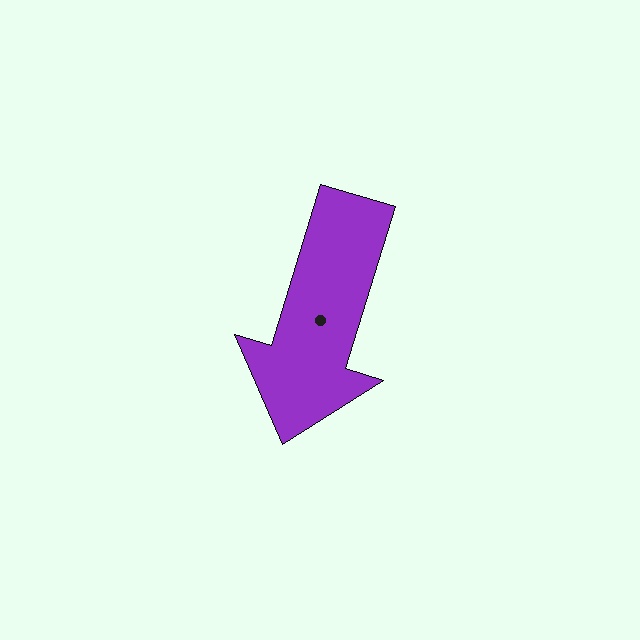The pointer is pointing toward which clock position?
Roughly 7 o'clock.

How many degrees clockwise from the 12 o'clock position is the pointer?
Approximately 197 degrees.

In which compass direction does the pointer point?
South.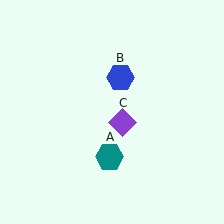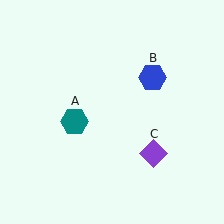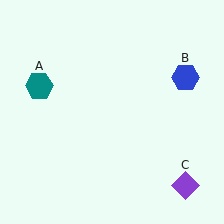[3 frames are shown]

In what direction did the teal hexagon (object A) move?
The teal hexagon (object A) moved up and to the left.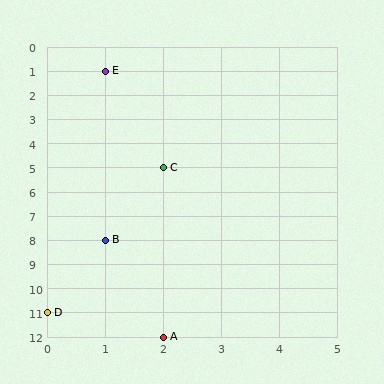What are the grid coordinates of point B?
Point B is at grid coordinates (1, 8).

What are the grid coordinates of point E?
Point E is at grid coordinates (1, 1).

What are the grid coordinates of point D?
Point D is at grid coordinates (0, 11).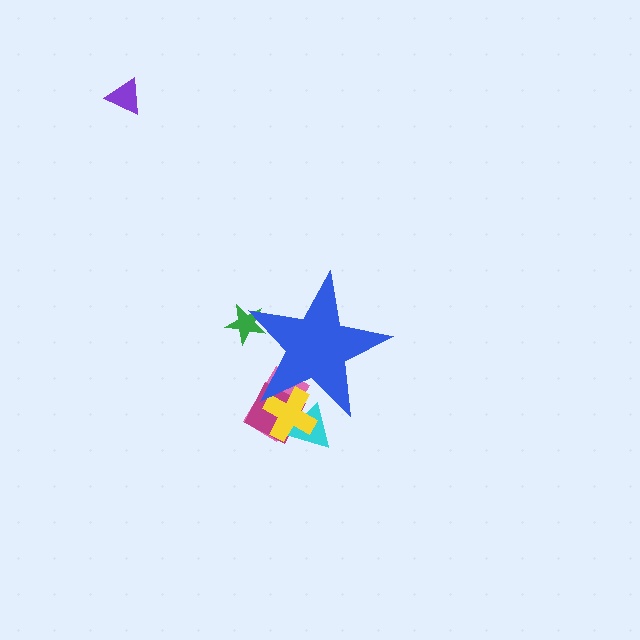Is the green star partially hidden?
Yes, the green star is partially hidden behind the blue star.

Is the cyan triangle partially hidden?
Yes, the cyan triangle is partially hidden behind the blue star.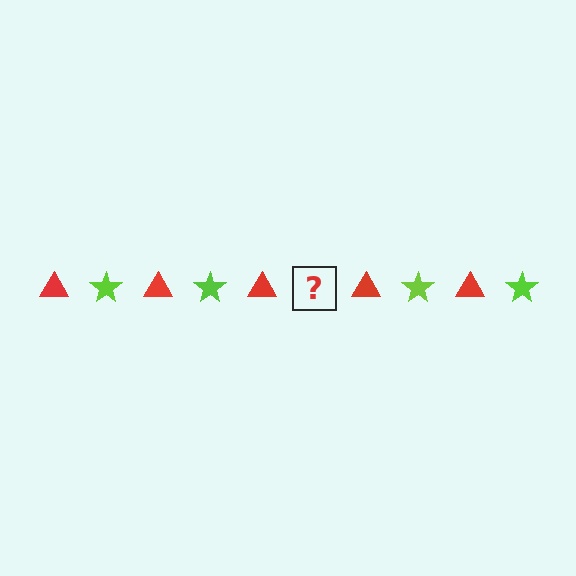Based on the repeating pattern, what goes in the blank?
The blank should be a lime star.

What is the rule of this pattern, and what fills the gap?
The rule is that the pattern alternates between red triangle and lime star. The gap should be filled with a lime star.